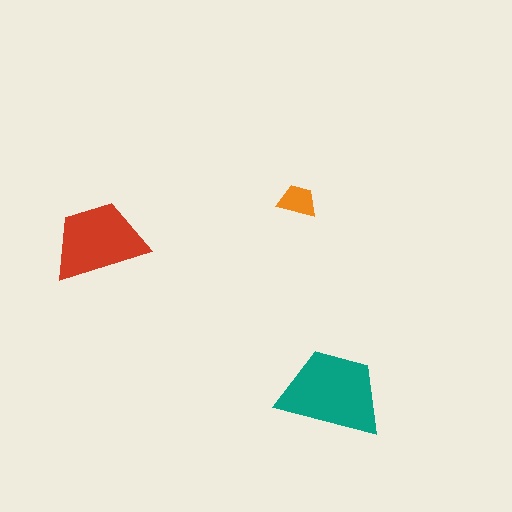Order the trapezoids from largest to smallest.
the teal one, the red one, the orange one.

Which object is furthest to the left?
The red trapezoid is leftmost.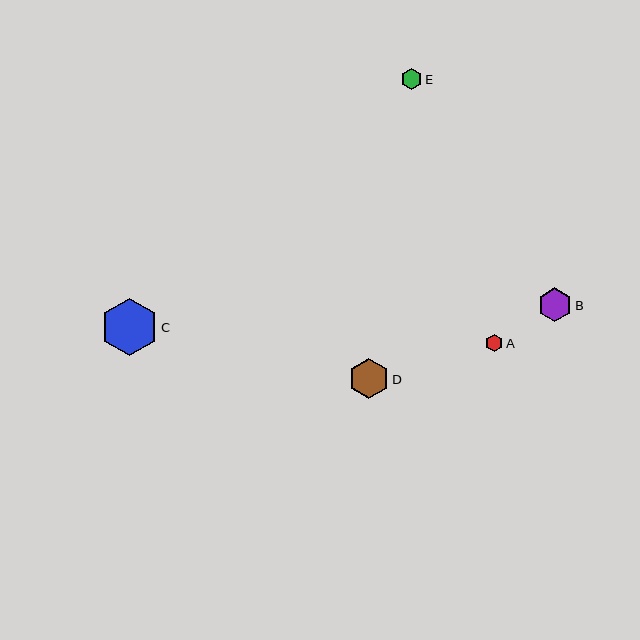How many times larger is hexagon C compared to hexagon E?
Hexagon C is approximately 2.7 times the size of hexagon E.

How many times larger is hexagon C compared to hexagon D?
Hexagon C is approximately 1.4 times the size of hexagon D.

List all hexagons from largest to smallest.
From largest to smallest: C, D, B, E, A.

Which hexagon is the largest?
Hexagon C is the largest with a size of approximately 57 pixels.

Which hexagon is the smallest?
Hexagon A is the smallest with a size of approximately 17 pixels.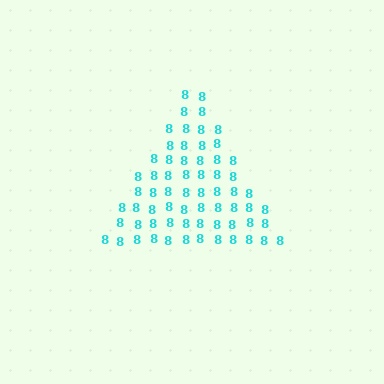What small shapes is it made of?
It is made of small digit 8's.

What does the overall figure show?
The overall figure shows a triangle.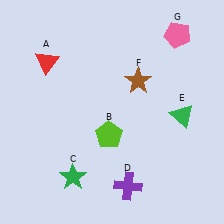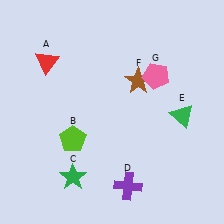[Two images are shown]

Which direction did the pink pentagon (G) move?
The pink pentagon (G) moved down.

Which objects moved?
The objects that moved are: the lime pentagon (B), the pink pentagon (G).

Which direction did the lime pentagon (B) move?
The lime pentagon (B) moved left.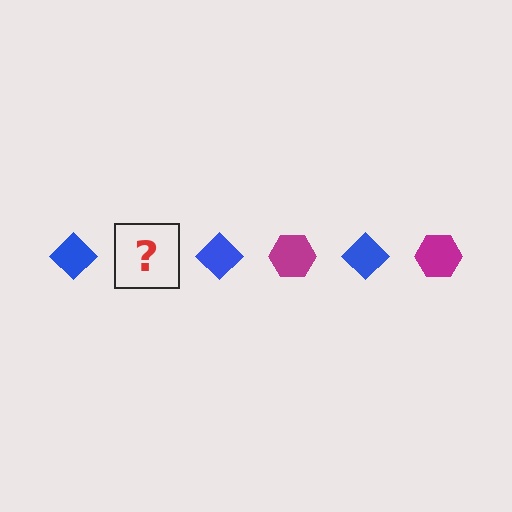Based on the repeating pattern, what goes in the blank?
The blank should be a magenta hexagon.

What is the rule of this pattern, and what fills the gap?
The rule is that the pattern alternates between blue diamond and magenta hexagon. The gap should be filled with a magenta hexagon.